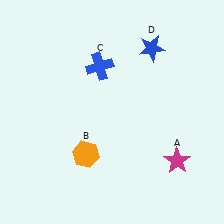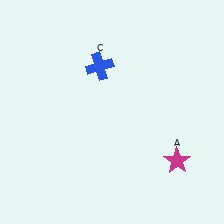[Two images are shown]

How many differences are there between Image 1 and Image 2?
There are 2 differences between the two images.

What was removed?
The blue star (D), the orange hexagon (B) were removed in Image 2.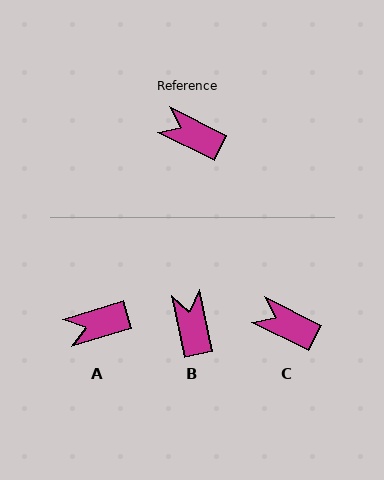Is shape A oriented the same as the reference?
No, it is off by about 43 degrees.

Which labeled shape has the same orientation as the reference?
C.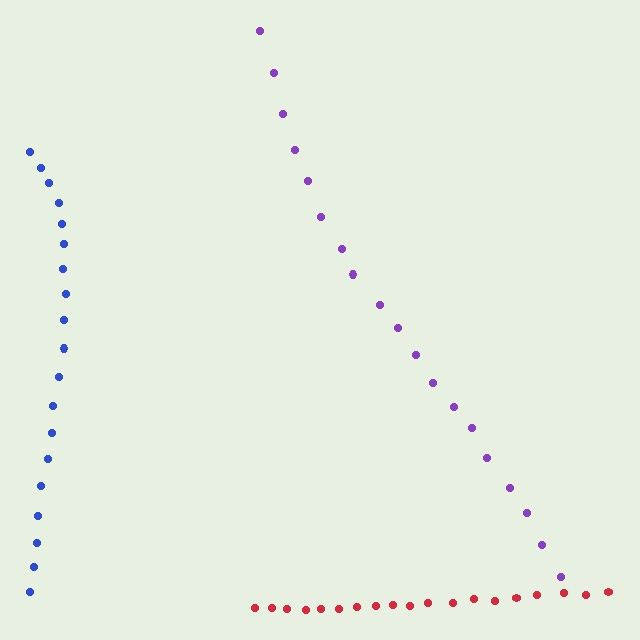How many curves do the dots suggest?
There are 3 distinct paths.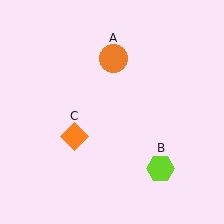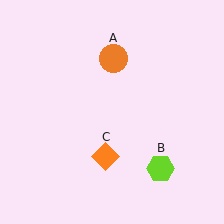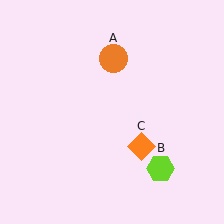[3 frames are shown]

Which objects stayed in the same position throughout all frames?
Orange circle (object A) and lime hexagon (object B) remained stationary.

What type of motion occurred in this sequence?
The orange diamond (object C) rotated counterclockwise around the center of the scene.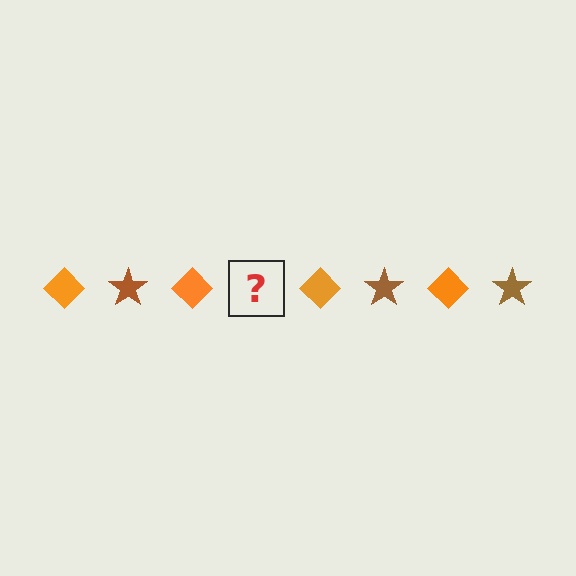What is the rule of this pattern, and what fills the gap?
The rule is that the pattern alternates between orange diamond and brown star. The gap should be filled with a brown star.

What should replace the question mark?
The question mark should be replaced with a brown star.